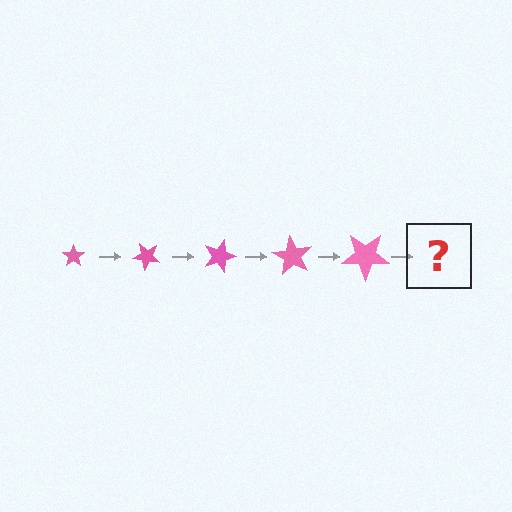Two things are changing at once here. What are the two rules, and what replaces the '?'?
The two rules are that the star grows larger each step and it rotates 45 degrees each step. The '?' should be a star, larger than the previous one and rotated 225 degrees from the start.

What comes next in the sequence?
The next element should be a star, larger than the previous one and rotated 225 degrees from the start.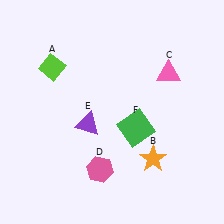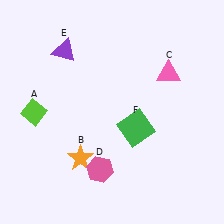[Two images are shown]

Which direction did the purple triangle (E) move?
The purple triangle (E) moved up.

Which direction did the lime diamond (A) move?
The lime diamond (A) moved down.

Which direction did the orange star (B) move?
The orange star (B) moved left.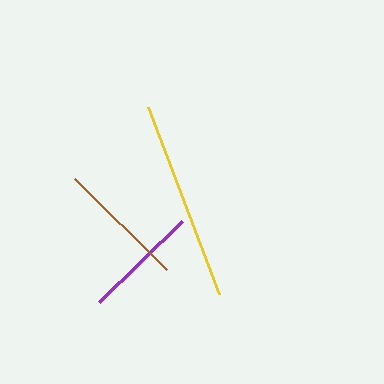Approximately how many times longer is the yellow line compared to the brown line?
The yellow line is approximately 1.5 times the length of the brown line.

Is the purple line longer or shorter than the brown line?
The brown line is longer than the purple line.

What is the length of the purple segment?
The purple segment is approximately 116 pixels long.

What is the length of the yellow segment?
The yellow segment is approximately 200 pixels long.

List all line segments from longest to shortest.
From longest to shortest: yellow, brown, purple.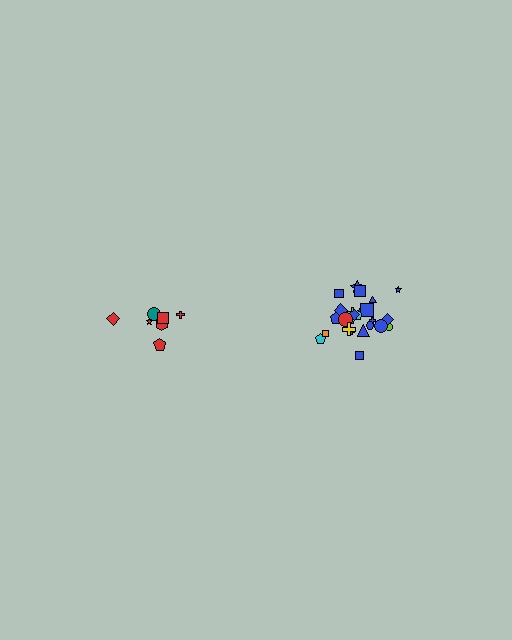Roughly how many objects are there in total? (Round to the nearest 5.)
Roughly 30 objects in total.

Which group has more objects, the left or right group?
The right group.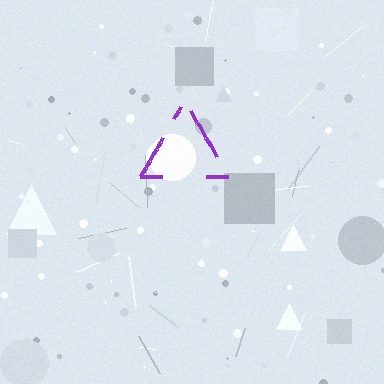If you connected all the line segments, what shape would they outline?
They would outline a triangle.